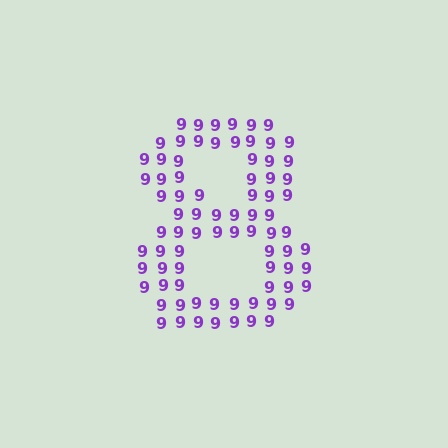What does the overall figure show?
The overall figure shows the digit 8.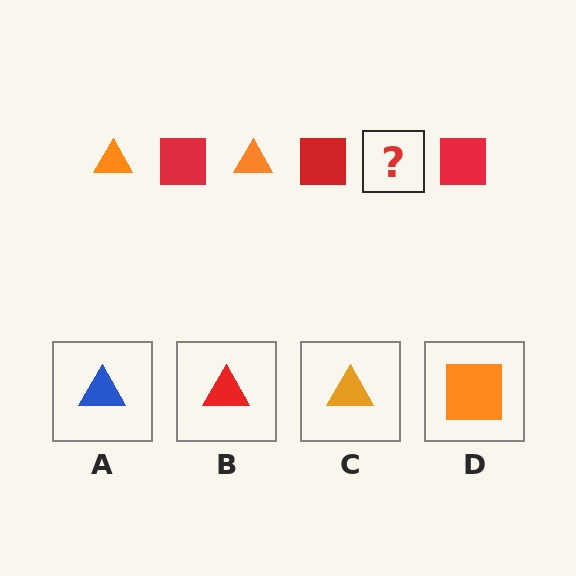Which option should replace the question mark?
Option C.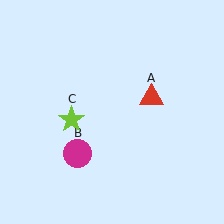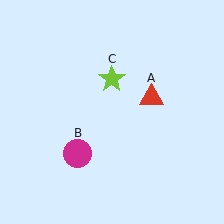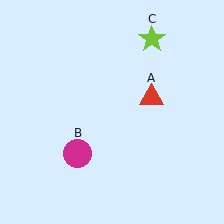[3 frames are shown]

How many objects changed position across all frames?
1 object changed position: lime star (object C).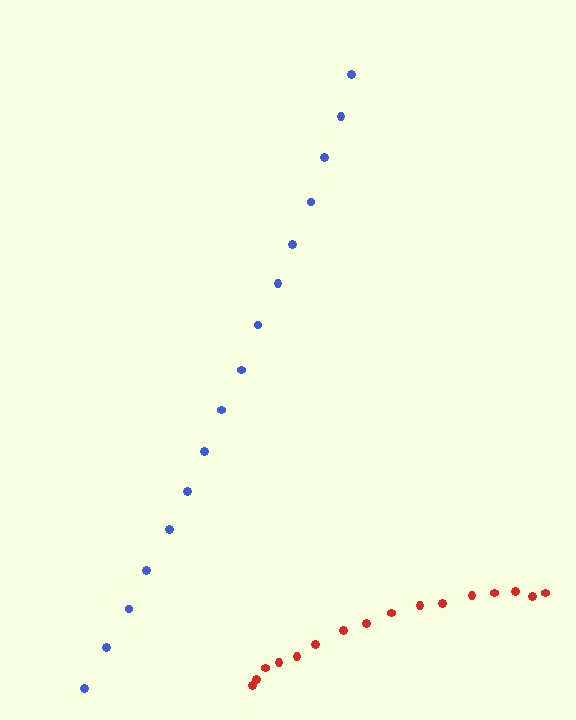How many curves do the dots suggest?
There are 2 distinct paths.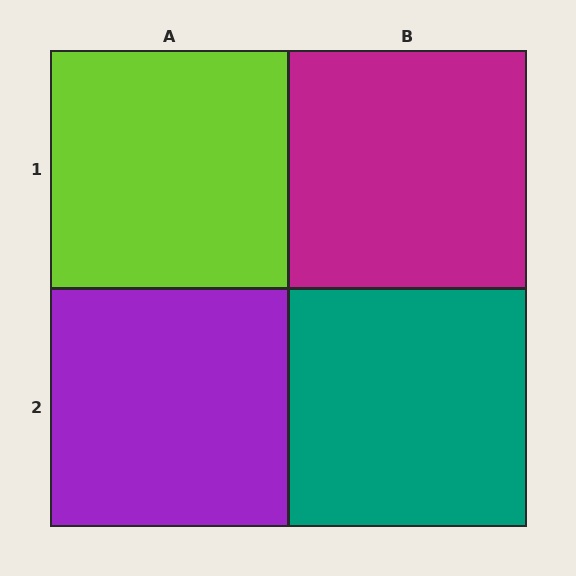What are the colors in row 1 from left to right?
Lime, magenta.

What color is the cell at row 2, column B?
Teal.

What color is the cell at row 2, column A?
Purple.